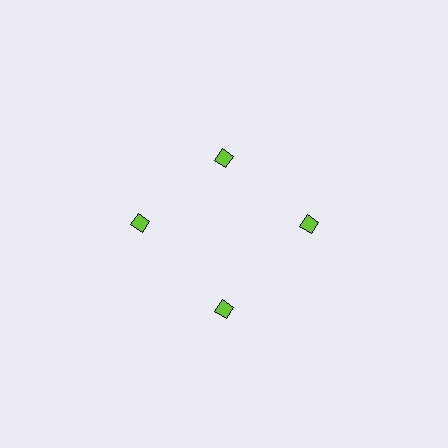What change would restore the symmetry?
The symmetry would be restored by moving it outward, back onto the ring so that all 4 diamonds sit at equal angles and equal distance from the center.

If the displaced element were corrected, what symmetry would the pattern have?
It would have 4-fold rotational symmetry — the pattern would map onto itself every 90 degrees.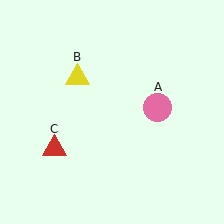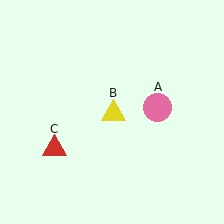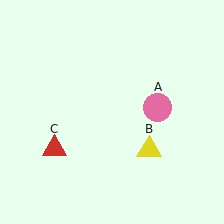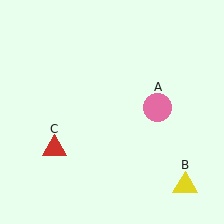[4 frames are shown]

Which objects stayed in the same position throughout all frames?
Pink circle (object A) and red triangle (object C) remained stationary.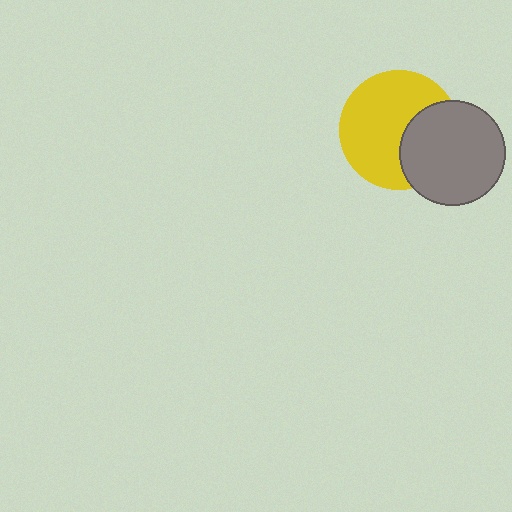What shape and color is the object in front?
The object in front is a gray circle.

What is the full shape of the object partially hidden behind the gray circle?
The partially hidden object is a yellow circle.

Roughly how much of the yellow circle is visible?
Most of it is visible (roughly 67%).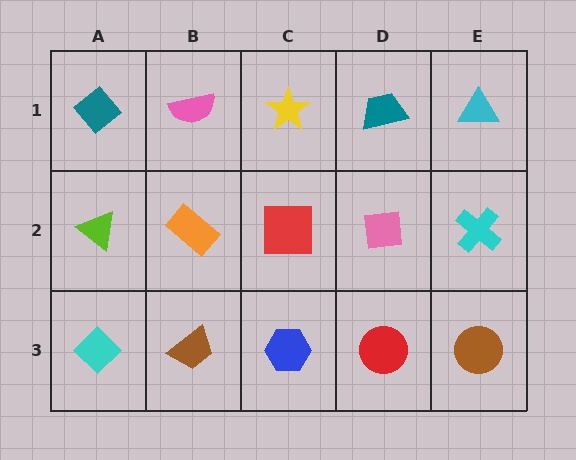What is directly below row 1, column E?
A cyan cross.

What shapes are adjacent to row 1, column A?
A lime triangle (row 2, column A), a pink semicircle (row 1, column B).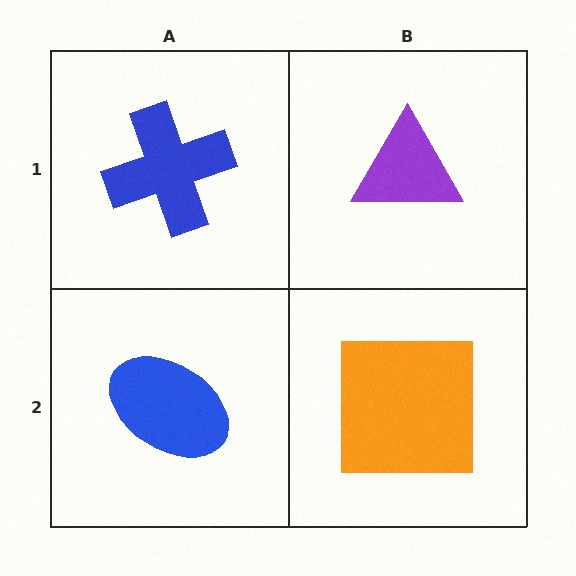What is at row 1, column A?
A blue cross.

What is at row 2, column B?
An orange square.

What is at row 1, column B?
A purple triangle.